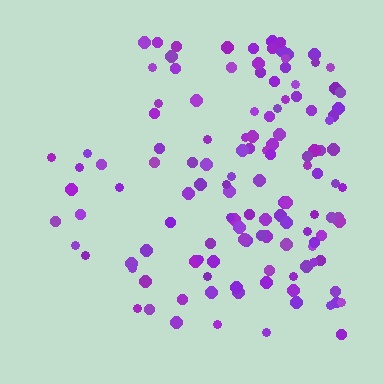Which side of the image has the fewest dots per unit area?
The left.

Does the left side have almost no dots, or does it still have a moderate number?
Still a moderate number, just noticeably fewer than the right.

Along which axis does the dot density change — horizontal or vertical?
Horizontal.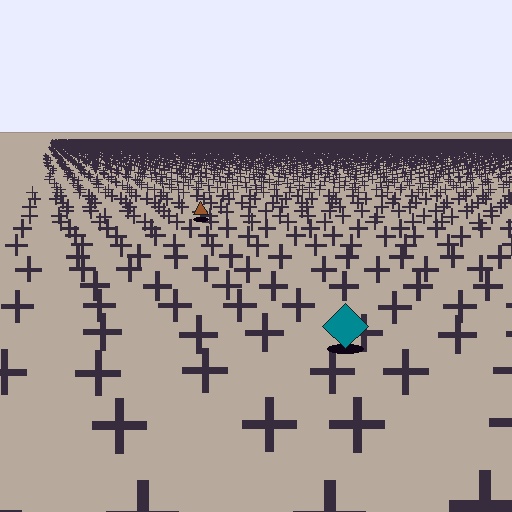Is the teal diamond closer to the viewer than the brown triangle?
Yes. The teal diamond is closer — you can tell from the texture gradient: the ground texture is coarser near it.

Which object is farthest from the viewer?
The brown triangle is farthest from the viewer. It appears smaller and the ground texture around it is denser.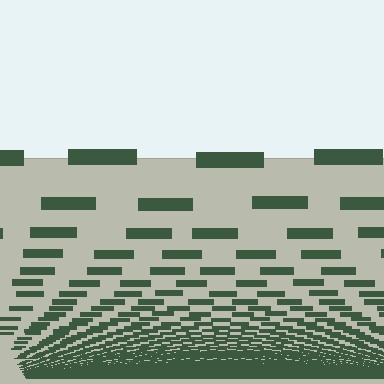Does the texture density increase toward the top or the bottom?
Density increases toward the bottom.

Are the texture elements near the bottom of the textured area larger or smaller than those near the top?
Smaller. The gradient is inverted — elements near the bottom are smaller and denser.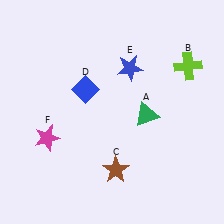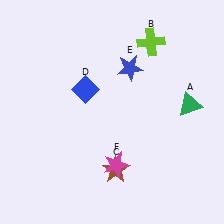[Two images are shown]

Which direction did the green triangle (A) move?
The green triangle (A) moved right.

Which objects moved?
The objects that moved are: the green triangle (A), the lime cross (B), the magenta star (F).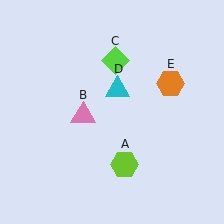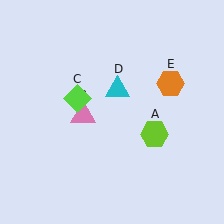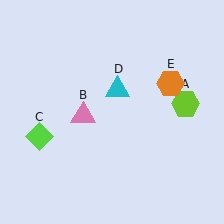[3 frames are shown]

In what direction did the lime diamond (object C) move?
The lime diamond (object C) moved down and to the left.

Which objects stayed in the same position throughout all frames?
Pink triangle (object B) and cyan triangle (object D) and orange hexagon (object E) remained stationary.